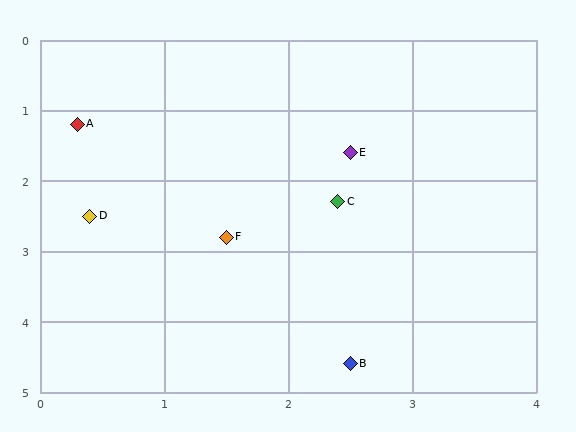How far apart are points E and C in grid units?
Points E and C are about 0.7 grid units apart.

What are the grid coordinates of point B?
Point B is at approximately (2.5, 4.6).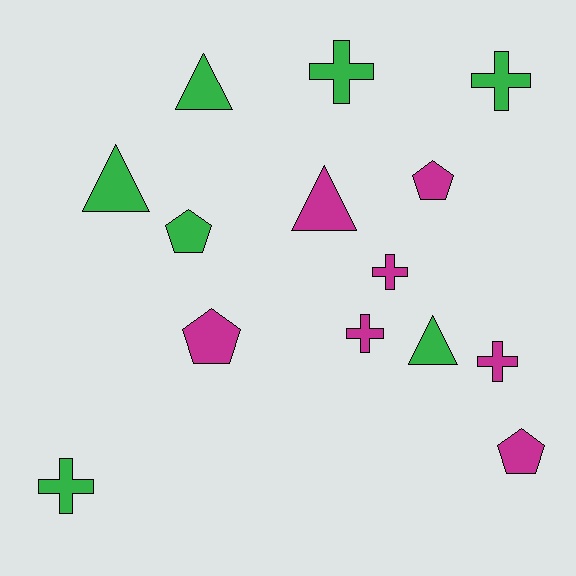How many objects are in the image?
There are 14 objects.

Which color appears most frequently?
Magenta, with 7 objects.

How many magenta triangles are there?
There is 1 magenta triangle.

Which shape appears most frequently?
Cross, with 6 objects.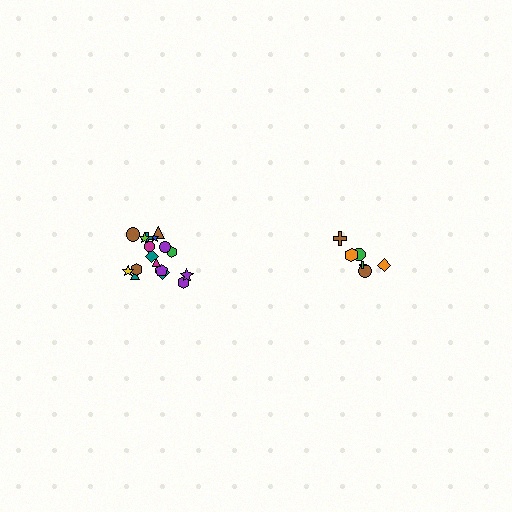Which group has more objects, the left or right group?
The left group.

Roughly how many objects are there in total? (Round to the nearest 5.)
Roughly 25 objects in total.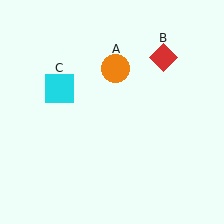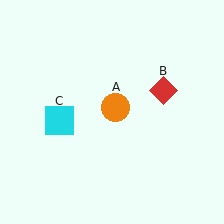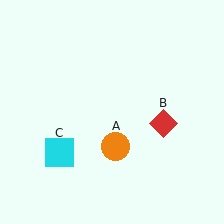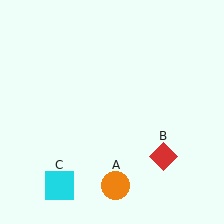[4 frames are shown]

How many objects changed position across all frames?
3 objects changed position: orange circle (object A), red diamond (object B), cyan square (object C).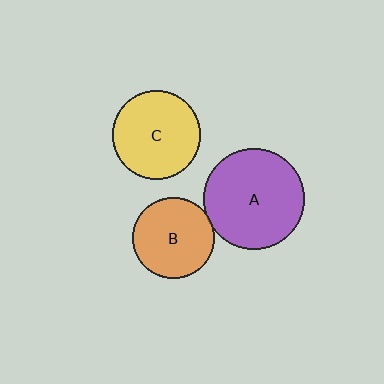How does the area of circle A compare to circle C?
Approximately 1.3 times.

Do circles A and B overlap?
Yes.